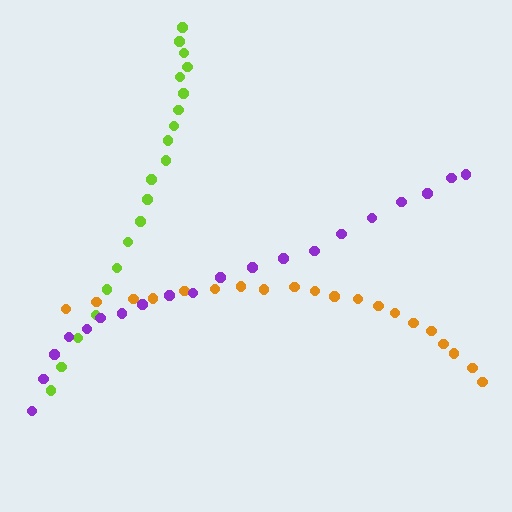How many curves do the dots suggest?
There are 3 distinct paths.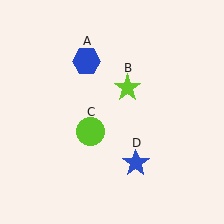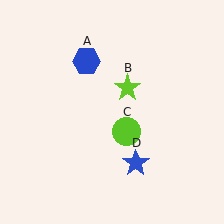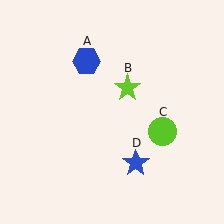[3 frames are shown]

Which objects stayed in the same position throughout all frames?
Blue hexagon (object A) and lime star (object B) and blue star (object D) remained stationary.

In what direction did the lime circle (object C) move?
The lime circle (object C) moved right.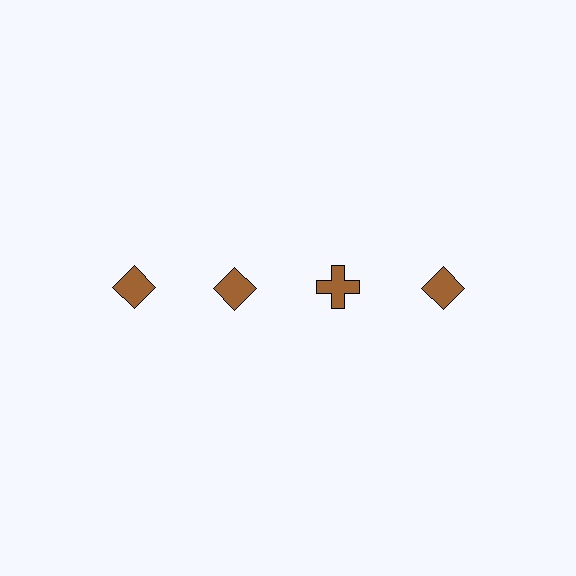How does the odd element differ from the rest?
It has a different shape: cross instead of diamond.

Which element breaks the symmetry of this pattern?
The brown cross in the top row, center column breaks the symmetry. All other shapes are brown diamonds.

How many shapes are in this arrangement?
There are 4 shapes arranged in a grid pattern.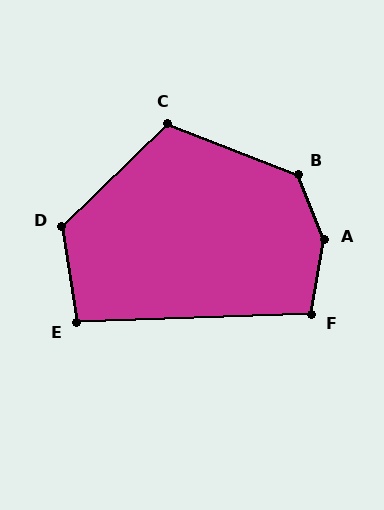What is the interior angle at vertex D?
Approximately 125 degrees (obtuse).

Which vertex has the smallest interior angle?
E, at approximately 97 degrees.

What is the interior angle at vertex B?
Approximately 133 degrees (obtuse).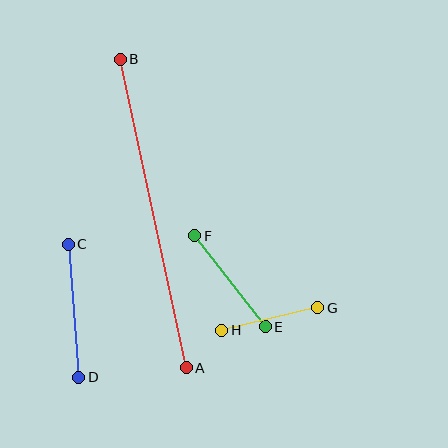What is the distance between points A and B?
The distance is approximately 315 pixels.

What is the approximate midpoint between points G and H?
The midpoint is at approximately (270, 319) pixels.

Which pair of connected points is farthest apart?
Points A and B are farthest apart.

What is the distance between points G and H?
The distance is approximately 98 pixels.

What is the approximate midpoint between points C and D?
The midpoint is at approximately (74, 311) pixels.